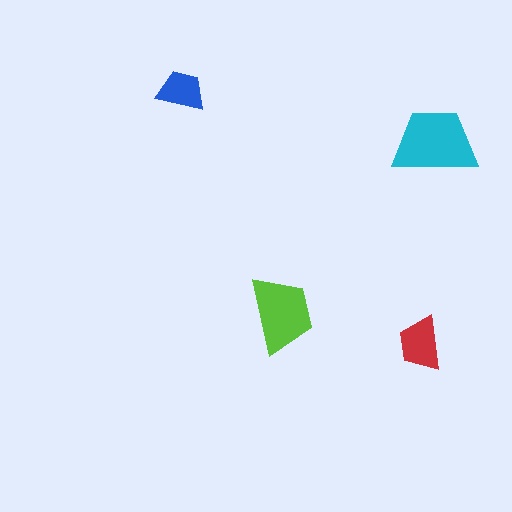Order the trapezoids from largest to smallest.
the cyan one, the lime one, the red one, the blue one.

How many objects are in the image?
There are 4 objects in the image.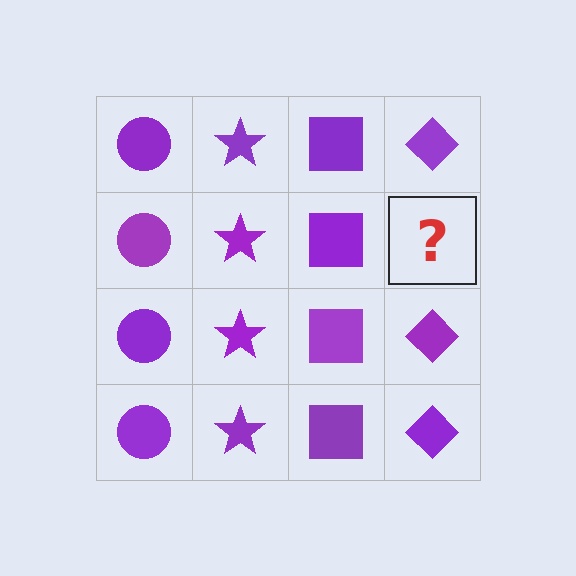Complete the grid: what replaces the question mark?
The question mark should be replaced with a purple diamond.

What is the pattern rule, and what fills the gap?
The rule is that each column has a consistent shape. The gap should be filled with a purple diamond.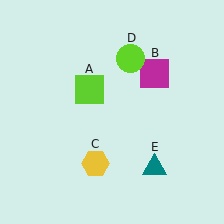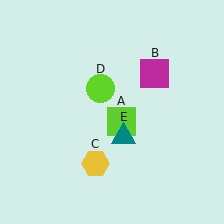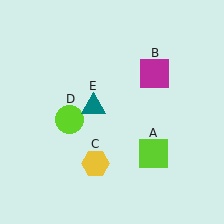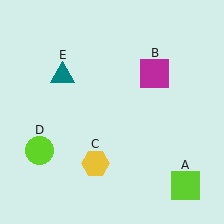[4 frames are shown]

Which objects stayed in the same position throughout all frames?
Magenta square (object B) and yellow hexagon (object C) remained stationary.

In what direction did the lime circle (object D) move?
The lime circle (object D) moved down and to the left.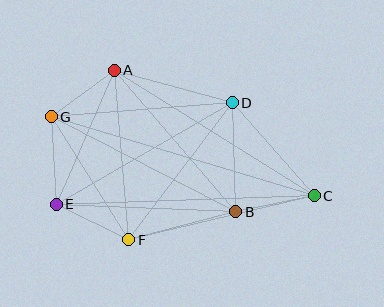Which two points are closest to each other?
Points A and G are closest to each other.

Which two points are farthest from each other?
Points C and G are farthest from each other.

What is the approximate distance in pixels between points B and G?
The distance between B and G is approximately 208 pixels.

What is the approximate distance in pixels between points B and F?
The distance between B and F is approximately 111 pixels.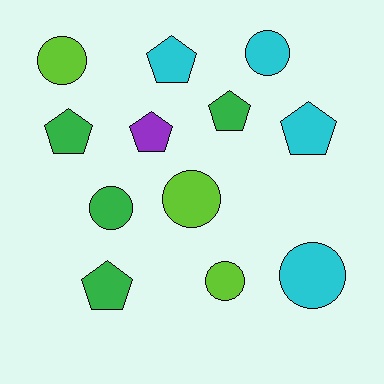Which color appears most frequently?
Green, with 4 objects.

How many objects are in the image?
There are 12 objects.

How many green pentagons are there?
There are 3 green pentagons.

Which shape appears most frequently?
Circle, with 6 objects.